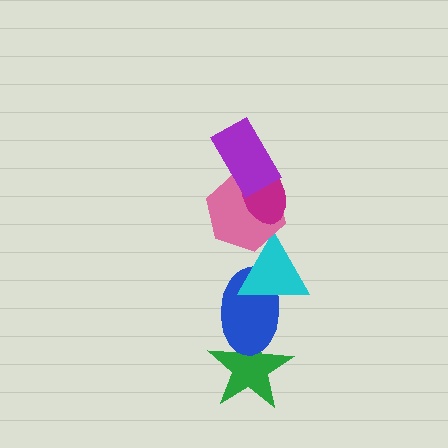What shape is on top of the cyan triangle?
The pink hexagon is on top of the cyan triangle.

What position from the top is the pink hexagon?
The pink hexagon is 3rd from the top.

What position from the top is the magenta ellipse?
The magenta ellipse is 2nd from the top.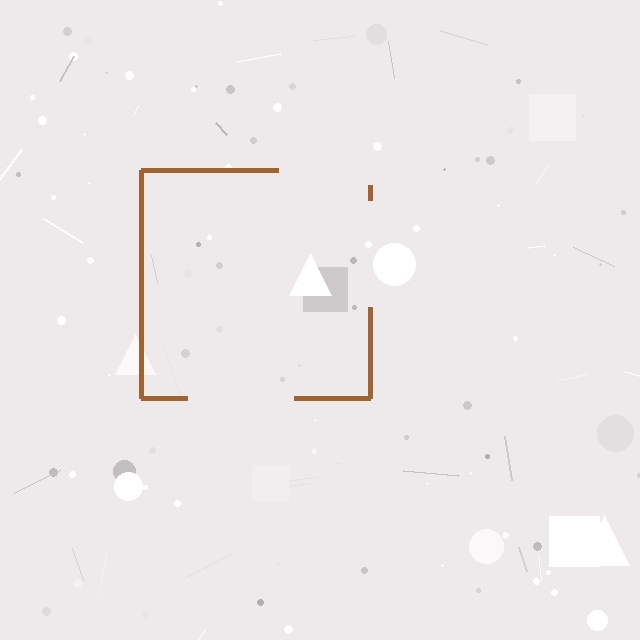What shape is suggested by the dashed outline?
The dashed outline suggests a square.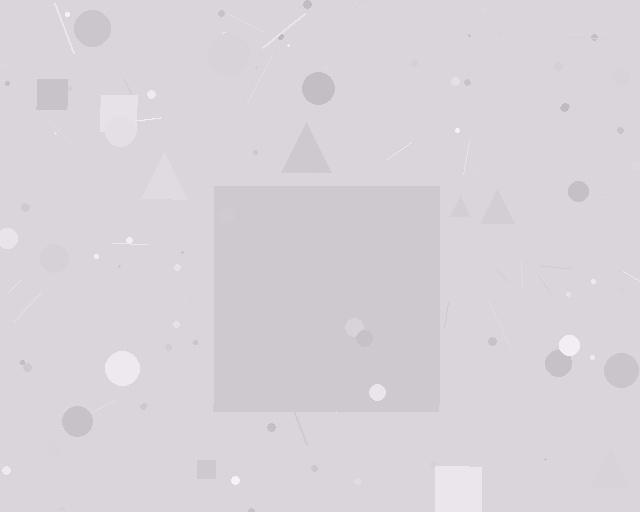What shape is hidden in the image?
A square is hidden in the image.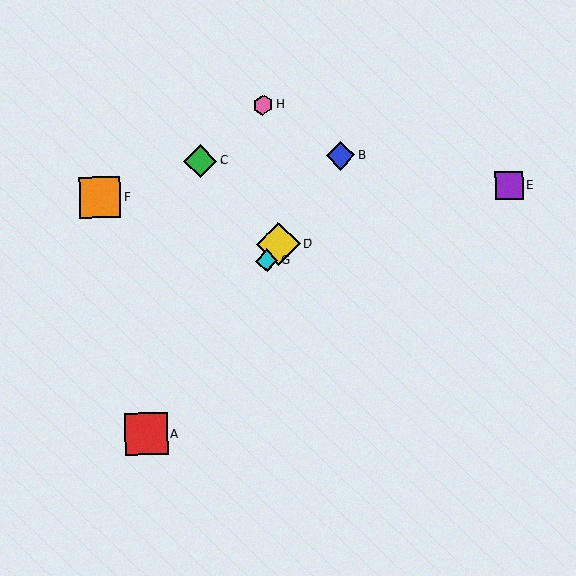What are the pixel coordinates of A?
Object A is at (146, 434).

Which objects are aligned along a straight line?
Objects A, B, D, G are aligned along a straight line.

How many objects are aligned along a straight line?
4 objects (A, B, D, G) are aligned along a straight line.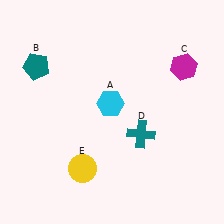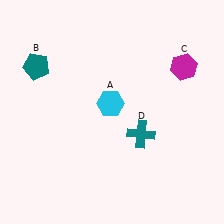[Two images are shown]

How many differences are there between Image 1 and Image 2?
There is 1 difference between the two images.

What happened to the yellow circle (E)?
The yellow circle (E) was removed in Image 2. It was in the bottom-left area of Image 1.